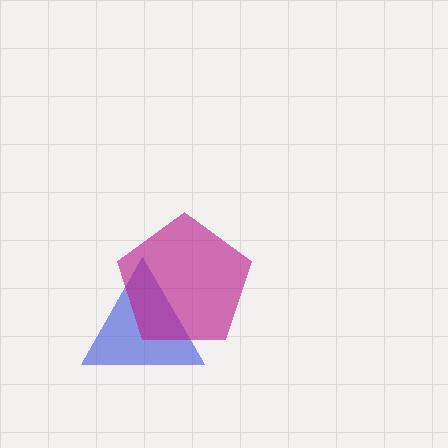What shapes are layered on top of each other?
The layered shapes are: a blue triangle, a magenta pentagon.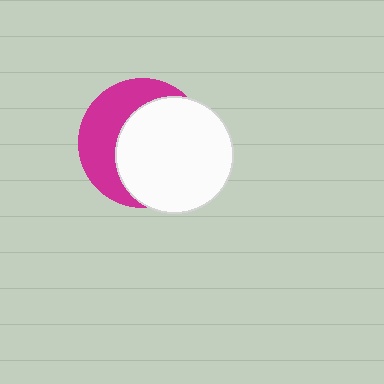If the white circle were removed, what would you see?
You would see the complete magenta circle.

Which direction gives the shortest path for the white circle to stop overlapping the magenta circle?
Moving right gives the shortest separation.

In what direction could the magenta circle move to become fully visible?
The magenta circle could move left. That would shift it out from behind the white circle entirely.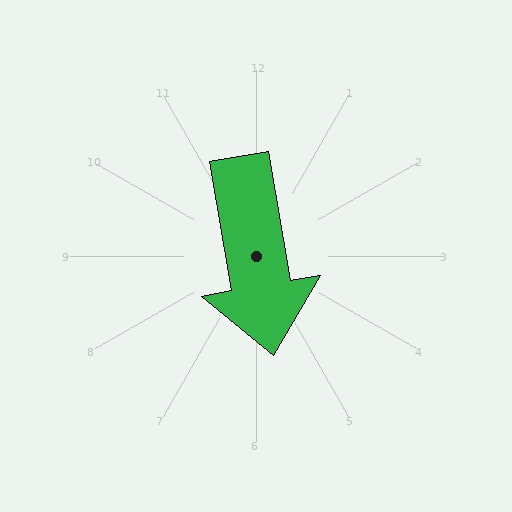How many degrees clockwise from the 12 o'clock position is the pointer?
Approximately 170 degrees.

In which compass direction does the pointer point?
South.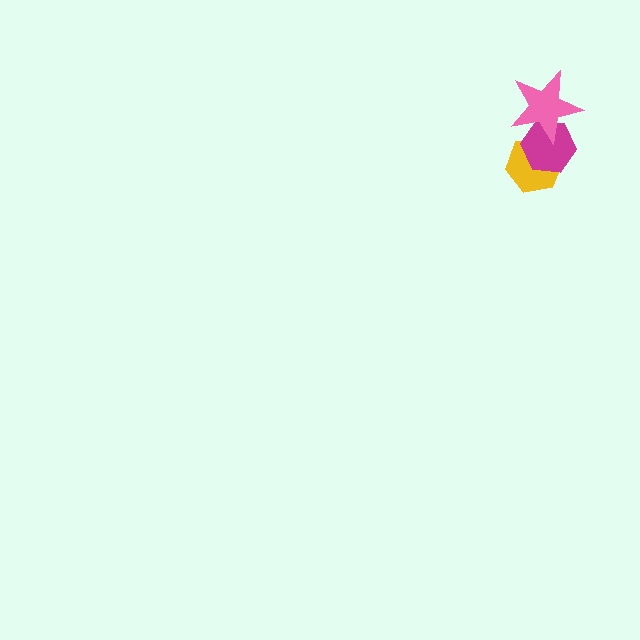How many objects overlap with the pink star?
2 objects overlap with the pink star.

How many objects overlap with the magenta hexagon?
2 objects overlap with the magenta hexagon.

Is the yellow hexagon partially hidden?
Yes, it is partially covered by another shape.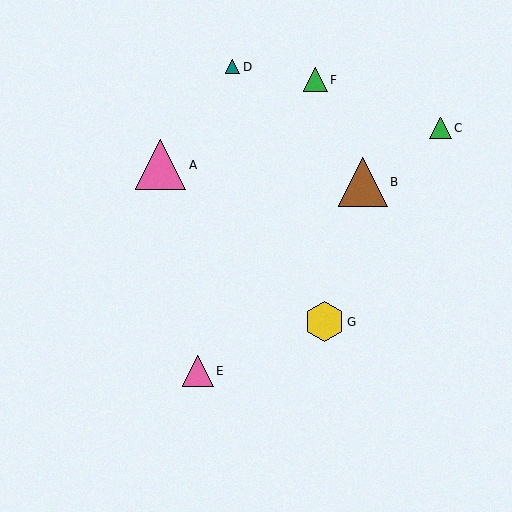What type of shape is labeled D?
Shape D is a teal triangle.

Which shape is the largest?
The pink triangle (labeled A) is the largest.